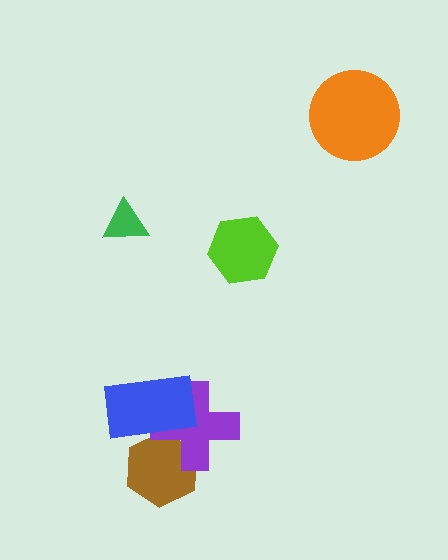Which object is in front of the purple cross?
The blue rectangle is in front of the purple cross.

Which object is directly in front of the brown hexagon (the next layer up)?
The purple cross is directly in front of the brown hexagon.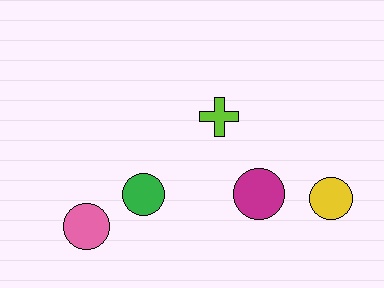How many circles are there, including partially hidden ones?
There are 4 circles.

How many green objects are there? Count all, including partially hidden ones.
There is 1 green object.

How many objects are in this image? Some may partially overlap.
There are 5 objects.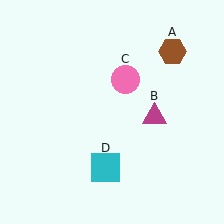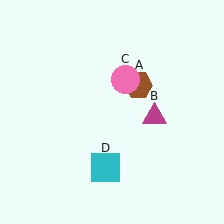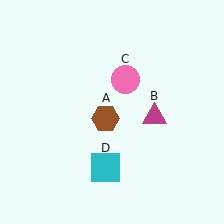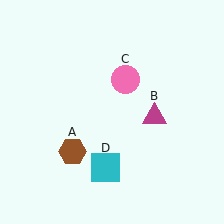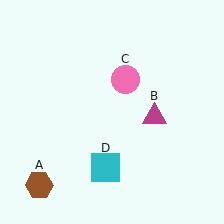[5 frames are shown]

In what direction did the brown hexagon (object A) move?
The brown hexagon (object A) moved down and to the left.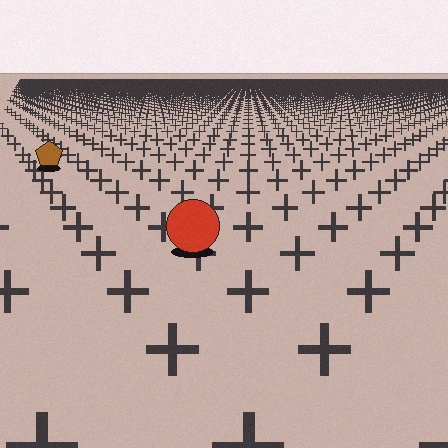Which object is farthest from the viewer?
The brown pentagon is farthest from the viewer. It appears smaller and the ground texture around it is denser.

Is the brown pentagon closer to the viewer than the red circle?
No. The red circle is closer — you can tell from the texture gradient: the ground texture is coarser near it.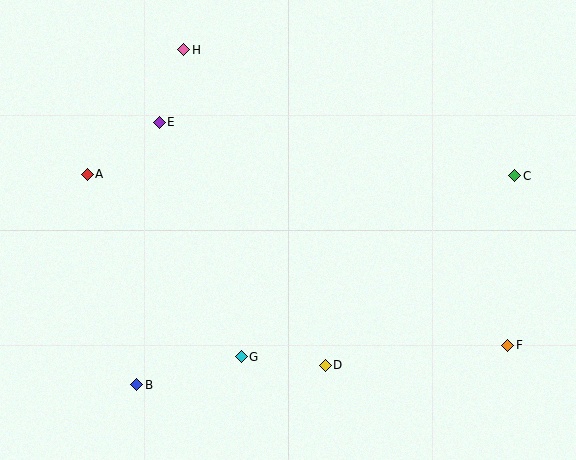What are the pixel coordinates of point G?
Point G is at (241, 357).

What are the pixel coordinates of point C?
Point C is at (515, 176).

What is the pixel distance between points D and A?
The distance between D and A is 305 pixels.